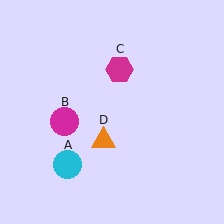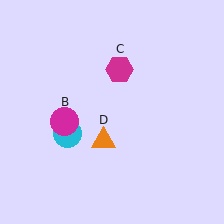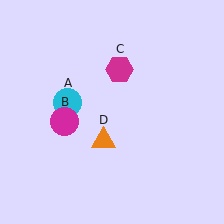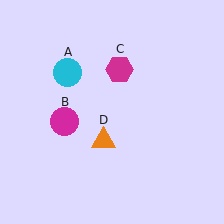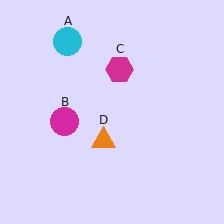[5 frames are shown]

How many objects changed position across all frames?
1 object changed position: cyan circle (object A).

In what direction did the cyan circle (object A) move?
The cyan circle (object A) moved up.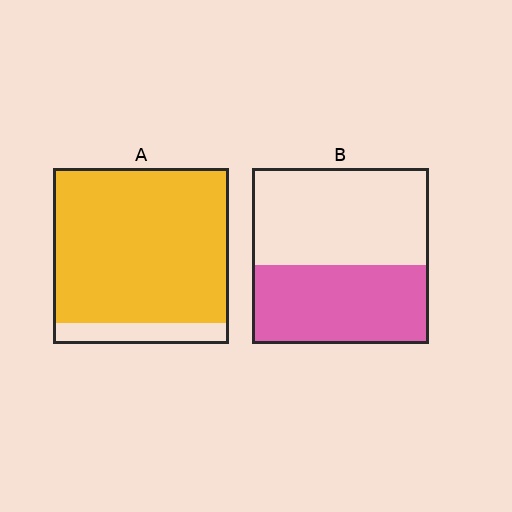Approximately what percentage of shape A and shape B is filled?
A is approximately 90% and B is approximately 45%.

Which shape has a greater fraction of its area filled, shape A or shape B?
Shape A.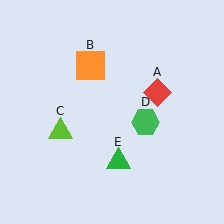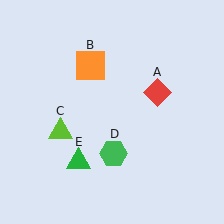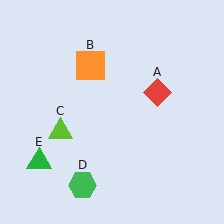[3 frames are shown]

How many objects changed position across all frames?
2 objects changed position: green hexagon (object D), green triangle (object E).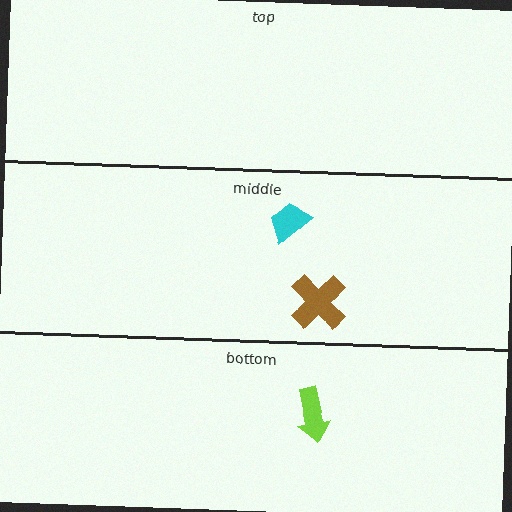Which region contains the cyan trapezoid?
The middle region.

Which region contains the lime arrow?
The bottom region.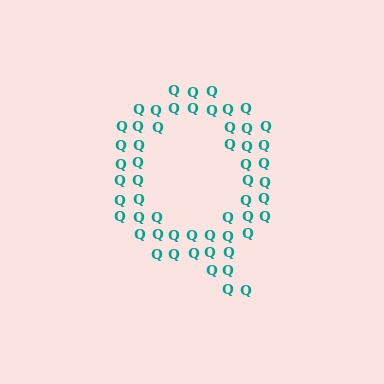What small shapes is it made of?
It is made of small letter Q's.